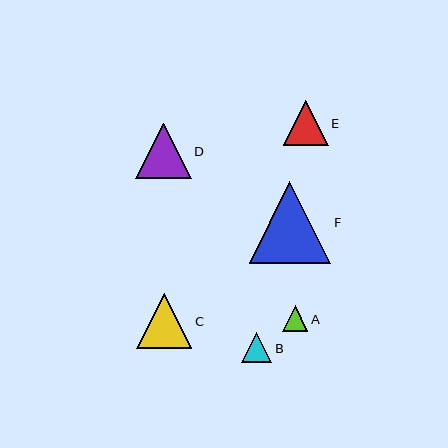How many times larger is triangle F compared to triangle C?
Triangle F is approximately 1.5 times the size of triangle C.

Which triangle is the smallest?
Triangle A is the smallest with a size of approximately 26 pixels.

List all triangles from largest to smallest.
From largest to smallest: F, C, D, E, B, A.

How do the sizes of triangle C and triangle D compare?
Triangle C and triangle D are approximately the same size.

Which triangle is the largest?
Triangle F is the largest with a size of approximately 82 pixels.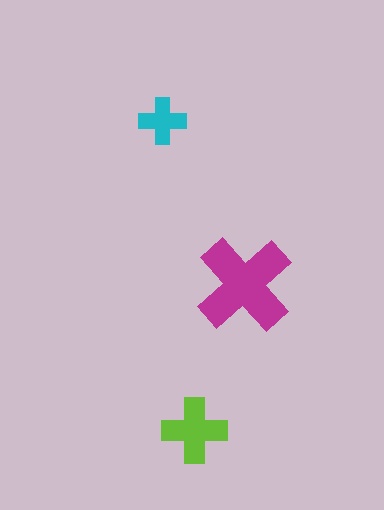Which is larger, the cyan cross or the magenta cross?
The magenta one.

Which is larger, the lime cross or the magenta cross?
The magenta one.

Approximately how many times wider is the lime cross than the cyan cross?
About 1.5 times wider.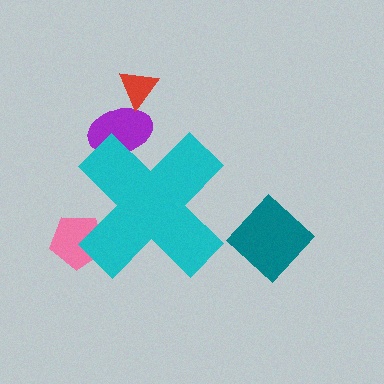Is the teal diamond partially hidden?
No, the teal diamond is fully visible.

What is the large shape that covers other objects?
A cyan cross.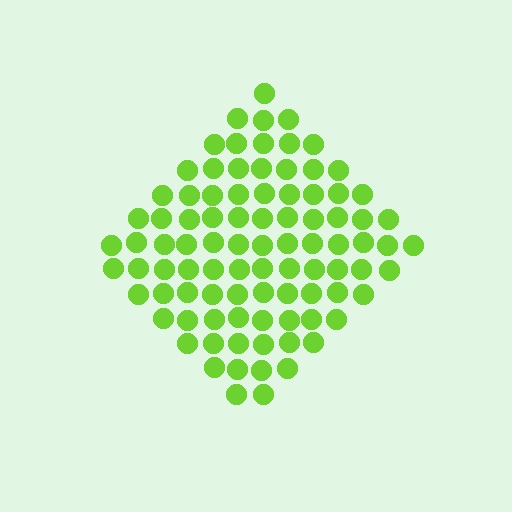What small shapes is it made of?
It is made of small circles.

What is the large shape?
The large shape is a diamond.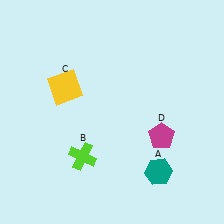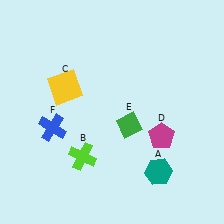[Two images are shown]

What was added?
A green diamond (E), a blue cross (F) were added in Image 2.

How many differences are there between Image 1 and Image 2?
There are 2 differences between the two images.